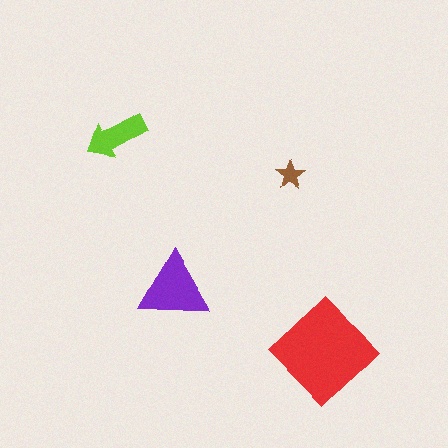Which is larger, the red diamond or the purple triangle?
The red diamond.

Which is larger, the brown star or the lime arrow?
The lime arrow.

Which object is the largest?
The red diamond.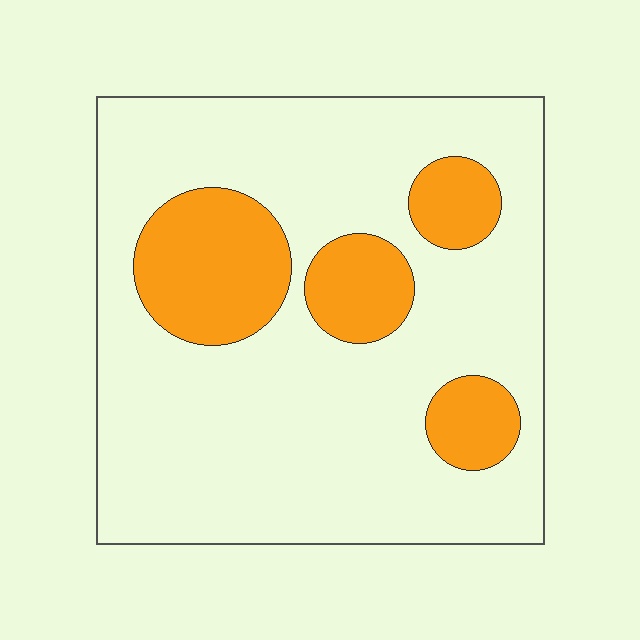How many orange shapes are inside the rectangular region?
4.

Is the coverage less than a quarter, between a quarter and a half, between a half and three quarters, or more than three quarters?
Less than a quarter.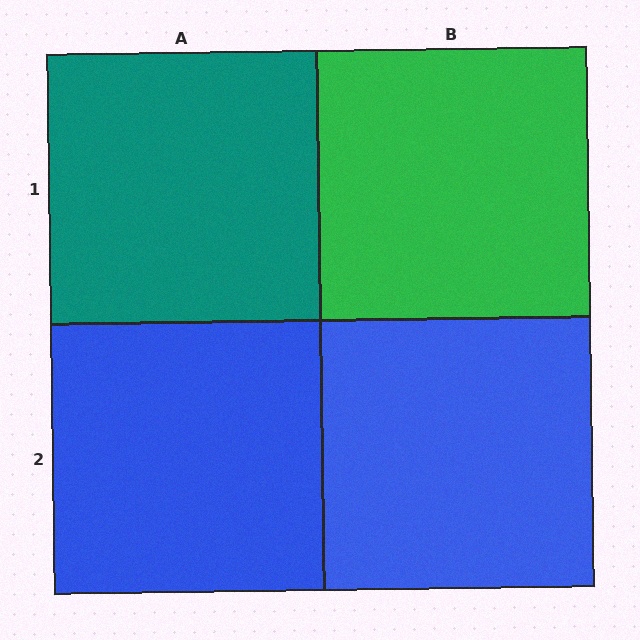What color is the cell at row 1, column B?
Green.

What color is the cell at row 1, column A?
Teal.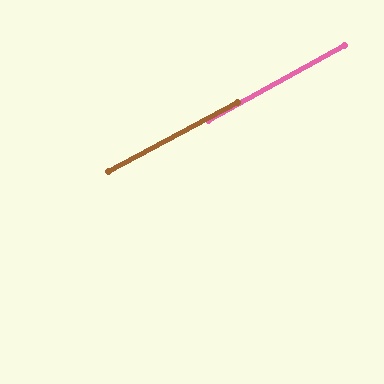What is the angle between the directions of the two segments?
Approximately 1 degree.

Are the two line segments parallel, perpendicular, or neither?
Parallel — their directions differ by only 0.8°.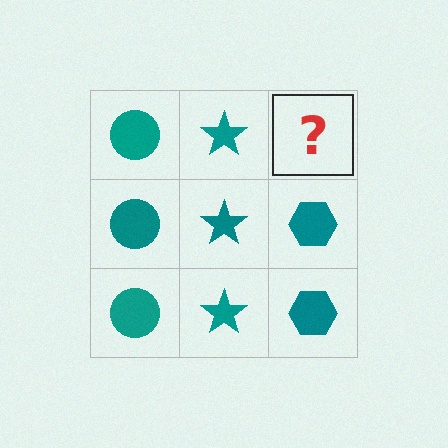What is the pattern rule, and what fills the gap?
The rule is that each column has a consistent shape. The gap should be filled with a teal hexagon.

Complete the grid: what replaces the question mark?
The question mark should be replaced with a teal hexagon.